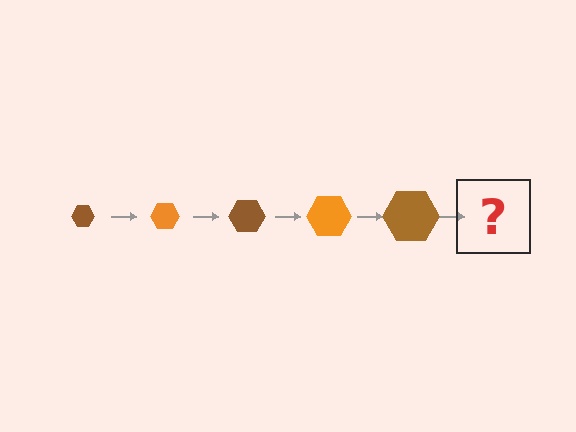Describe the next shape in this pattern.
It should be an orange hexagon, larger than the previous one.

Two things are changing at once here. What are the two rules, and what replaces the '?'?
The two rules are that the hexagon grows larger each step and the color cycles through brown and orange. The '?' should be an orange hexagon, larger than the previous one.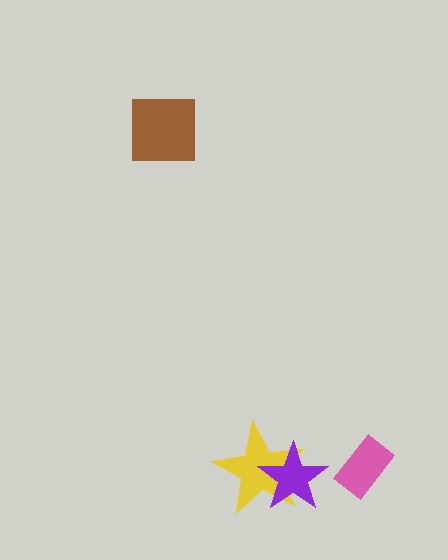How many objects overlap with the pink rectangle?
0 objects overlap with the pink rectangle.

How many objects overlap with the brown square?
0 objects overlap with the brown square.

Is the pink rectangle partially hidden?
No, no other shape covers it.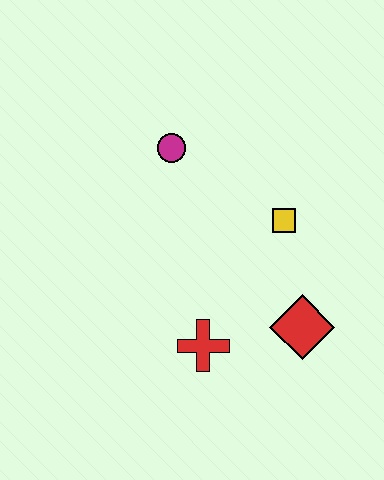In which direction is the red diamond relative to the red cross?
The red diamond is to the right of the red cross.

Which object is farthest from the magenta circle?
The red diamond is farthest from the magenta circle.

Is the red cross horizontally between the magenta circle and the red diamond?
Yes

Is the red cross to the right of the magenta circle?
Yes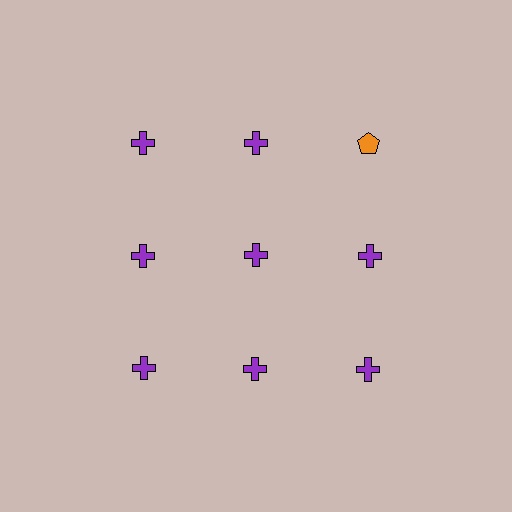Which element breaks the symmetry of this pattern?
The orange pentagon in the top row, center column breaks the symmetry. All other shapes are purple crosses.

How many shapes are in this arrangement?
There are 9 shapes arranged in a grid pattern.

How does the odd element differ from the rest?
It differs in both color (orange instead of purple) and shape (pentagon instead of cross).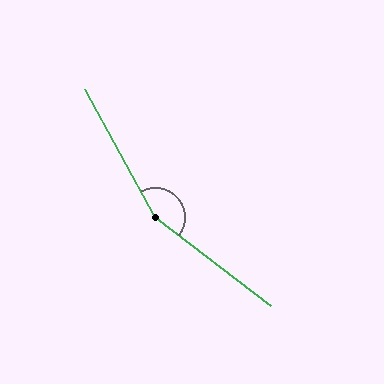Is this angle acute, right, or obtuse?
It is obtuse.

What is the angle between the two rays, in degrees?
Approximately 156 degrees.